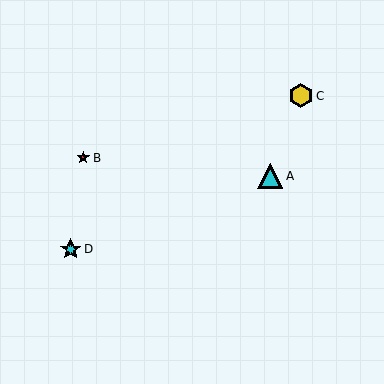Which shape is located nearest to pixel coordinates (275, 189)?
The cyan triangle (labeled A) at (270, 176) is nearest to that location.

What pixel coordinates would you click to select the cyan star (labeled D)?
Click at (71, 249) to select the cyan star D.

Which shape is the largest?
The cyan triangle (labeled A) is the largest.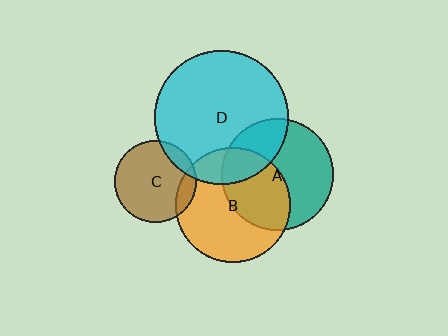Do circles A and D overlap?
Yes.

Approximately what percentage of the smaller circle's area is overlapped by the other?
Approximately 30%.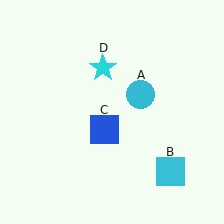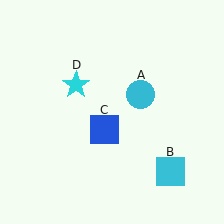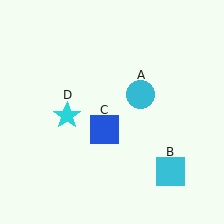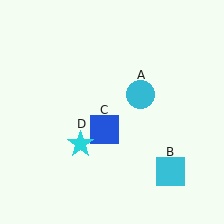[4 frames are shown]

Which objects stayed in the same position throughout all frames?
Cyan circle (object A) and cyan square (object B) and blue square (object C) remained stationary.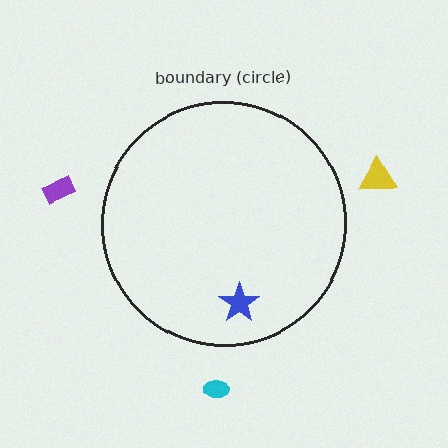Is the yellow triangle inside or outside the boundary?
Outside.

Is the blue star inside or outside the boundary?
Inside.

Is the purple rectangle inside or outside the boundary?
Outside.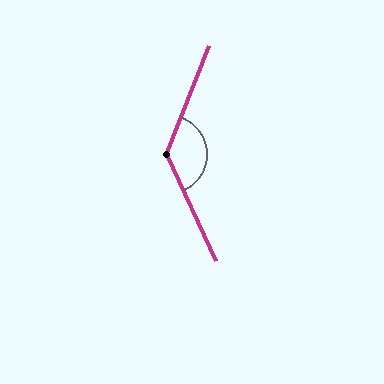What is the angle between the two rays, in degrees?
Approximately 134 degrees.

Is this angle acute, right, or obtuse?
It is obtuse.